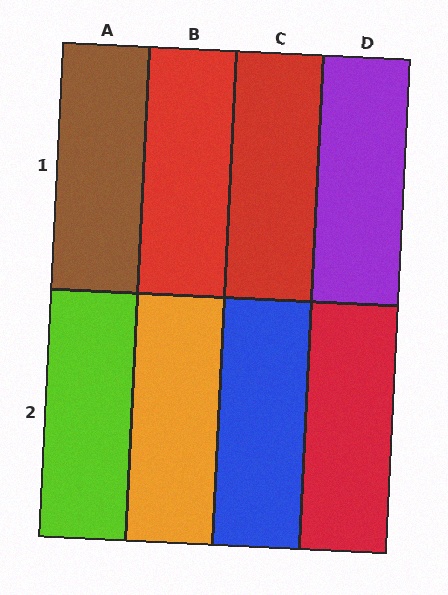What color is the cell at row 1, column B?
Red.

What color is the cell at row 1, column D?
Purple.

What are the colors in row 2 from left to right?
Lime, orange, blue, red.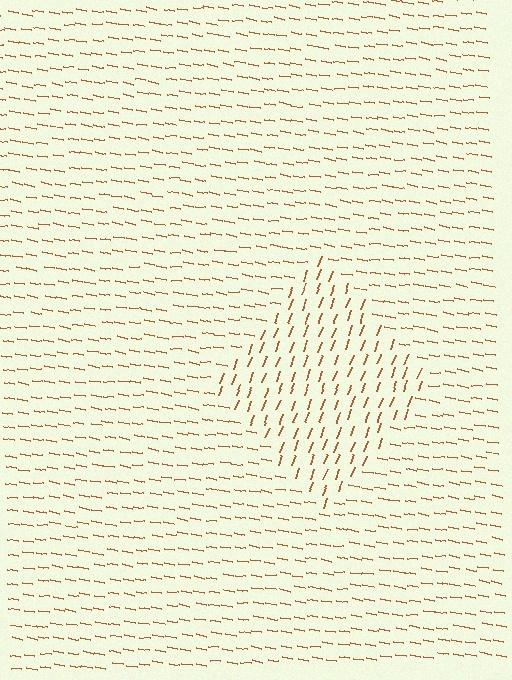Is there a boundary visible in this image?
Yes, there is a texture boundary formed by a change in line orientation.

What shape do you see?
I see a diamond.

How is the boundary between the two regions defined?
The boundary is defined purely by a change in line orientation (approximately 80 degrees difference). All lines are the same color and thickness.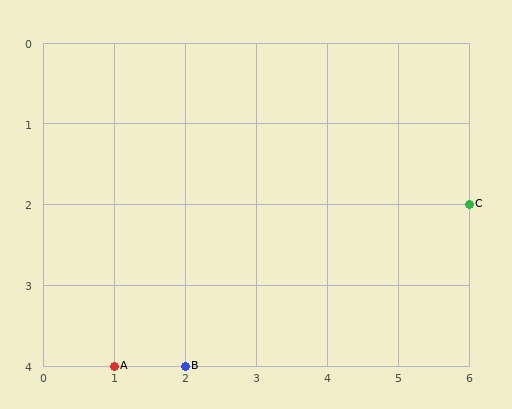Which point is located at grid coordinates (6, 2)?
Point C is at (6, 2).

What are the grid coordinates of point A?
Point A is at grid coordinates (1, 4).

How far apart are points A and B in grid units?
Points A and B are 1 column apart.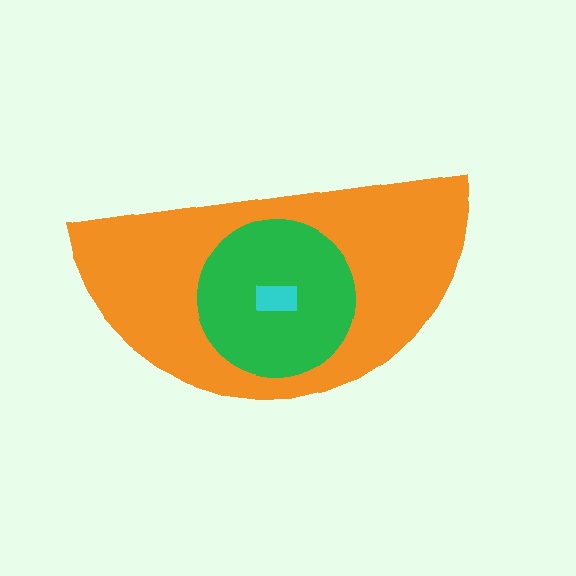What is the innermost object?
The cyan rectangle.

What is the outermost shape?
The orange semicircle.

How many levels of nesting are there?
3.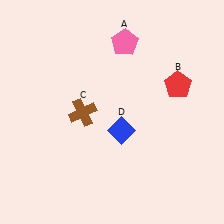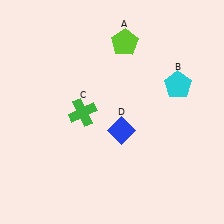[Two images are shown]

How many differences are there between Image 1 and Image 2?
There are 3 differences between the two images.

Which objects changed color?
A changed from pink to lime. B changed from red to cyan. C changed from brown to green.